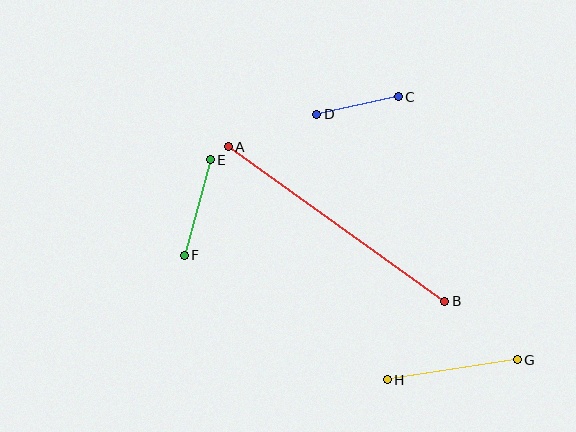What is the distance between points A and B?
The distance is approximately 266 pixels.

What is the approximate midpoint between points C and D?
The midpoint is at approximately (357, 106) pixels.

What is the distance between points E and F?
The distance is approximately 99 pixels.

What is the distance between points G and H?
The distance is approximately 132 pixels.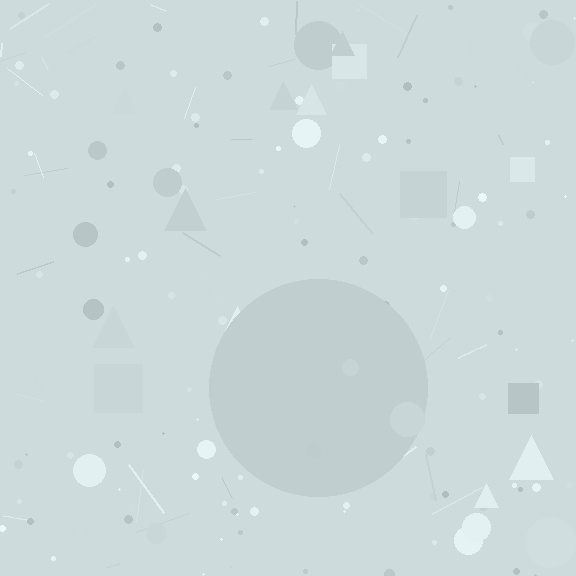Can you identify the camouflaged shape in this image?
The camouflaged shape is a circle.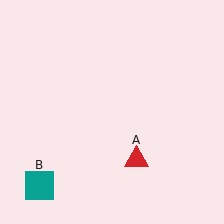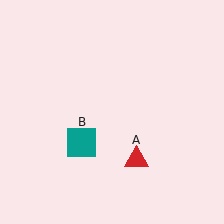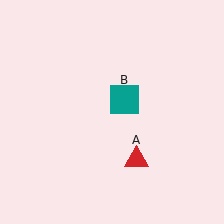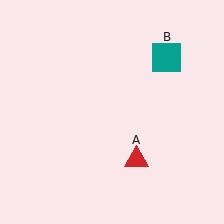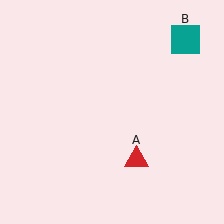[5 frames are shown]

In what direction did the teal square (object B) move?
The teal square (object B) moved up and to the right.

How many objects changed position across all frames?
1 object changed position: teal square (object B).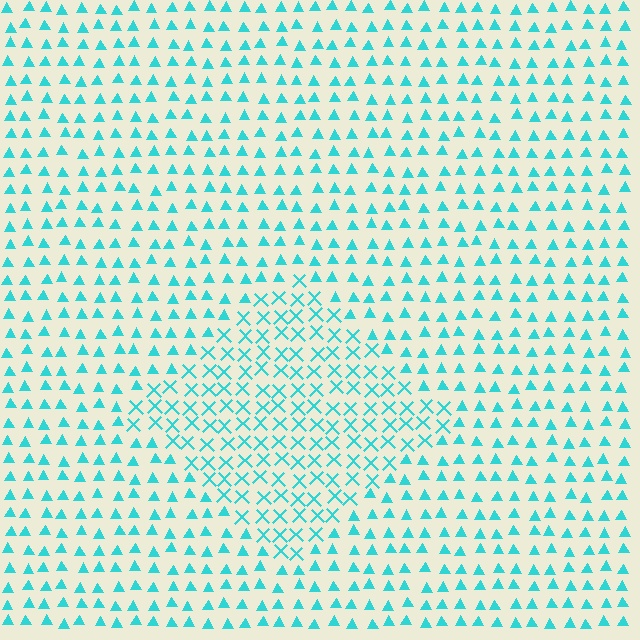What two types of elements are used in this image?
The image uses X marks inside the diamond region and triangles outside it.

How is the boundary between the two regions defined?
The boundary is defined by a change in element shape: X marks inside vs. triangles outside. All elements share the same color and spacing.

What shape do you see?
I see a diamond.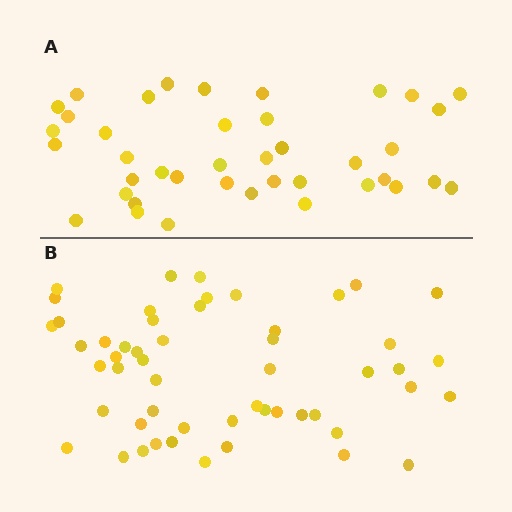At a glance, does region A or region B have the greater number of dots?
Region B (the bottom region) has more dots.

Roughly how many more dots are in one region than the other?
Region B has approximately 15 more dots than region A.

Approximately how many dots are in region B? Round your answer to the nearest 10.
About 50 dots. (The exact count is 53, which rounds to 50.)